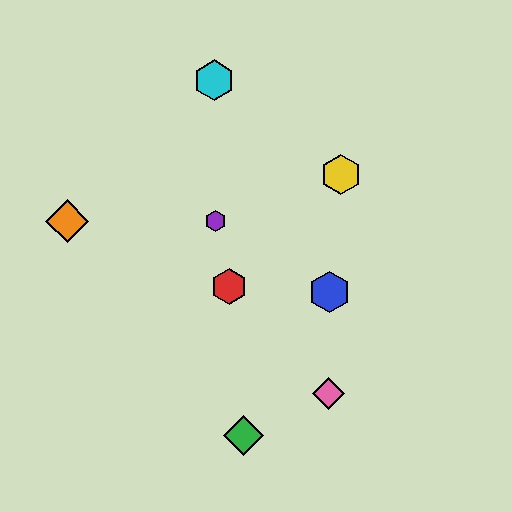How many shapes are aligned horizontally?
2 shapes (the purple hexagon, the orange diamond) are aligned horizontally.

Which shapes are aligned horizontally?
The purple hexagon, the orange diamond are aligned horizontally.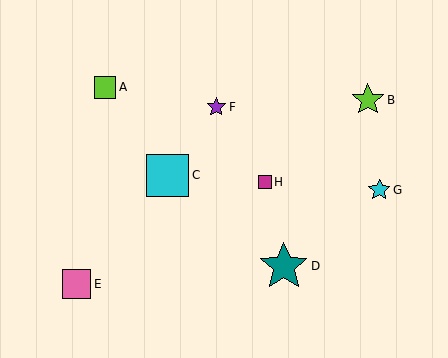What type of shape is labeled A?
Shape A is a lime square.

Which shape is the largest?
The teal star (labeled D) is the largest.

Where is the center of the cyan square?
The center of the cyan square is at (168, 175).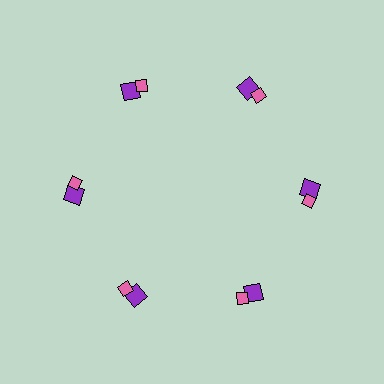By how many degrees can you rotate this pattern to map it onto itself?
The pattern maps onto itself every 60 degrees of rotation.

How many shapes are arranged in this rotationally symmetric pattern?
There are 12 shapes, arranged in 6 groups of 2.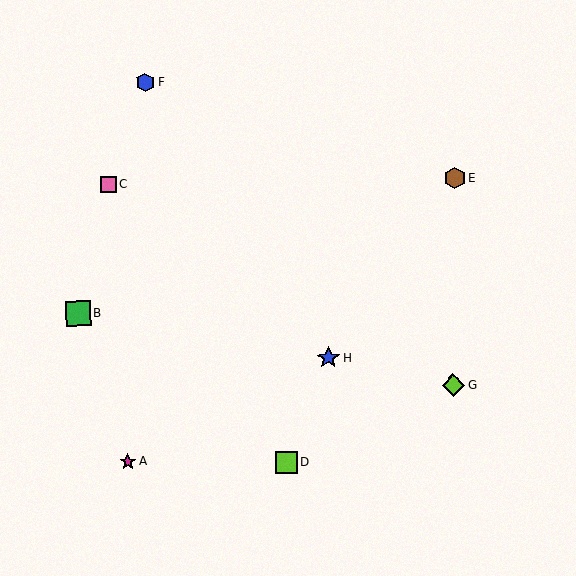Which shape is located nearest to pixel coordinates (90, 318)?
The green square (labeled B) at (78, 313) is nearest to that location.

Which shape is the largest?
The green square (labeled B) is the largest.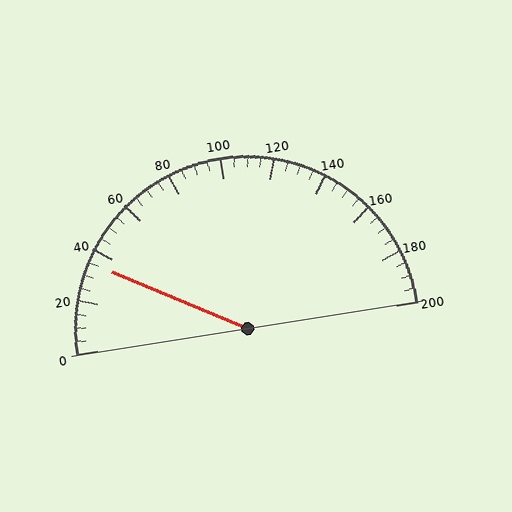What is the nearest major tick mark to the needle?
The nearest major tick mark is 40.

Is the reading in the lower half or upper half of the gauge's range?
The reading is in the lower half of the range (0 to 200).